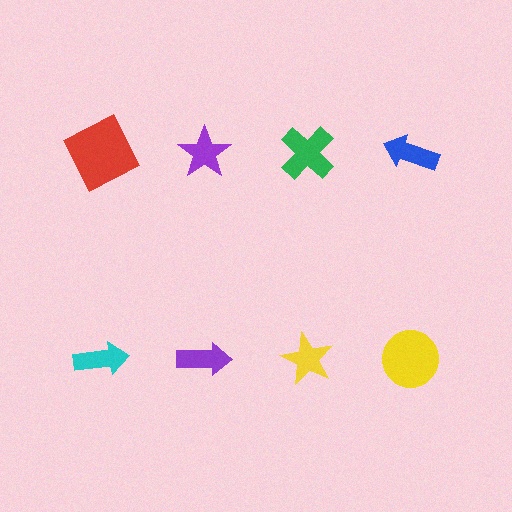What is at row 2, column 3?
A yellow star.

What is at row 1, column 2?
A purple star.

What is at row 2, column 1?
A cyan arrow.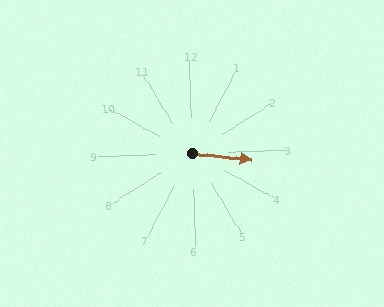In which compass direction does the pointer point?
East.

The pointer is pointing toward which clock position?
Roughly 3 o'clock.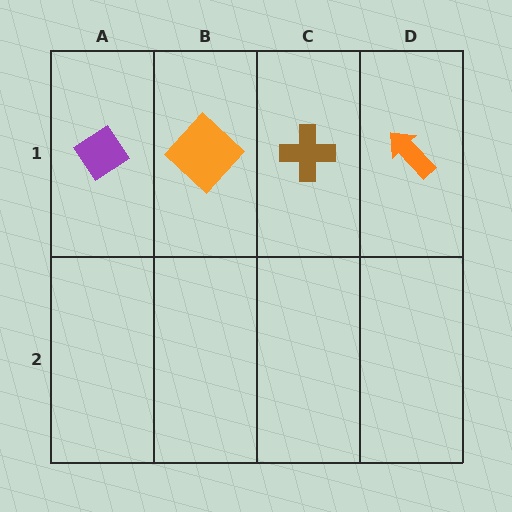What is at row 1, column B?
An orange diamond.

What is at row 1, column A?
A purple diamond.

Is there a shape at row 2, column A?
No, that cell is empty.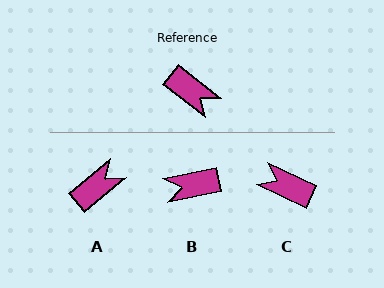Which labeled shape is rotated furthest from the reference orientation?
C, about 168 degrees away.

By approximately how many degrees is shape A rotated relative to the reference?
Approximately 78 degrees counter-clockwise.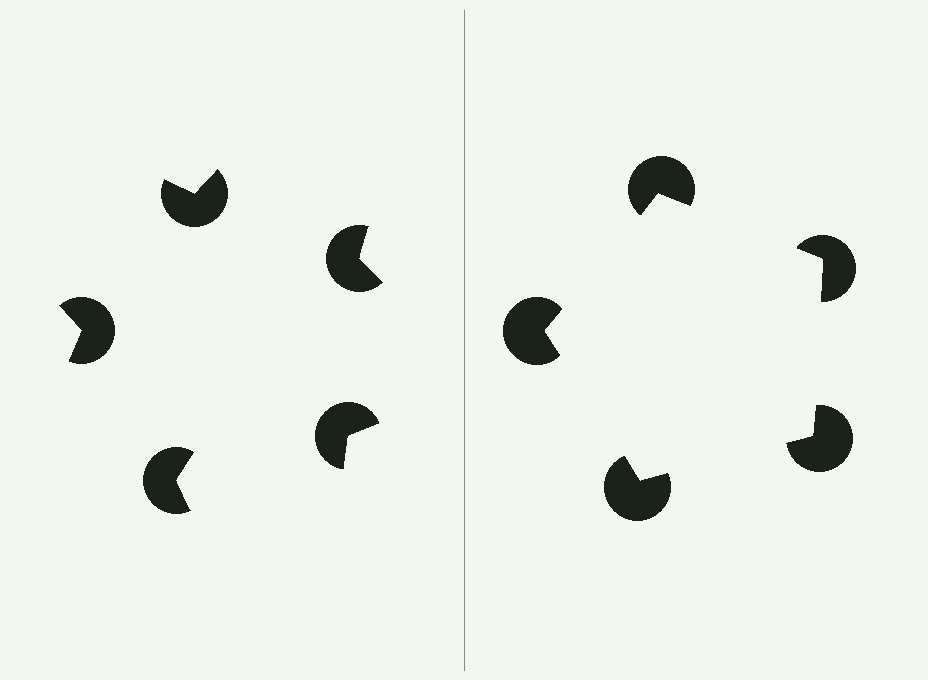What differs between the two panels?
The pac-man discs are positioned identically on both sides; only the wedge orientations differ. On the right they align to a pentagon; on the left they are misaligned.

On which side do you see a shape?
An illusory pentagon appears on the right side. On the left side the wedge cuts are rotated, so no coherent shape forms.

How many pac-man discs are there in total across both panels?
10 — 5 on each side.